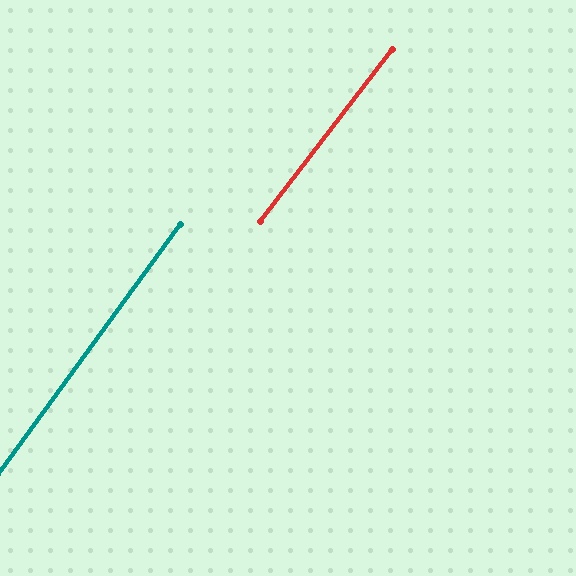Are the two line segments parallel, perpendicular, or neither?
Parallel — their directions differ by only 1.3°.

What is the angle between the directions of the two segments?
Approximately 1 degree.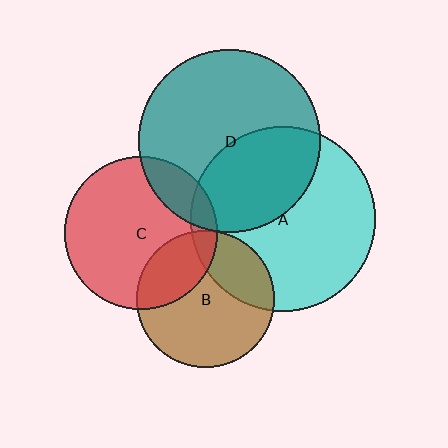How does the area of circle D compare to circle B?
Approximately 1.8 times.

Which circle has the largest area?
Circle A (cyan).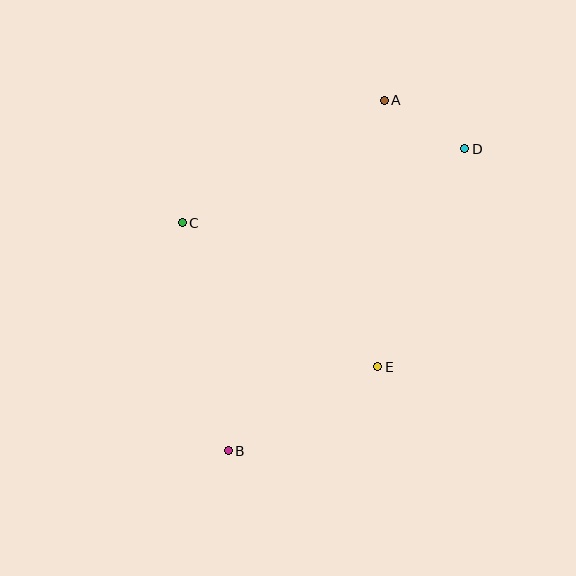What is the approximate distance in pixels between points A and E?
The distance between A and E is approximately 267 pixels.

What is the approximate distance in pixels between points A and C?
The distance between A and C is approximately 236 pixels.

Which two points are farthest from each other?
Points A and B are farthest from each other.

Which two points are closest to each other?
Points A and D are closest to each other.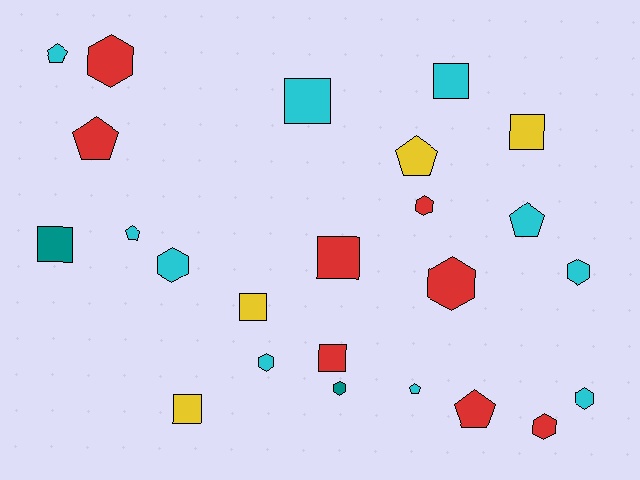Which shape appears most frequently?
Hexagon, with 9 objects.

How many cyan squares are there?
There are 2 cyan squares.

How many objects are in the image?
There are 24 objects.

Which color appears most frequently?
Cyan, with 10 objects.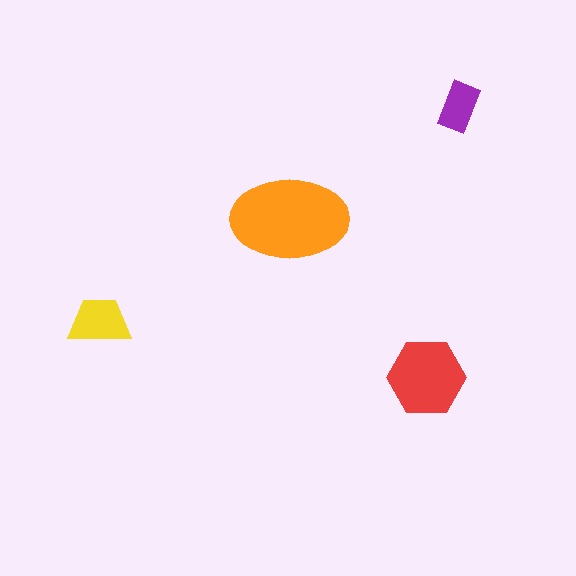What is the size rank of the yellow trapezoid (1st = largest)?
3rd.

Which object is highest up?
The purple rectangle is topmost.